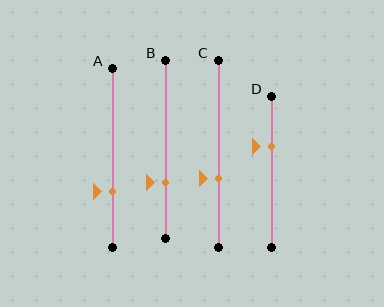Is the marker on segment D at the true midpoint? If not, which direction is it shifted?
No, the marker on segment D is shifted upward by about 17% of the segment length.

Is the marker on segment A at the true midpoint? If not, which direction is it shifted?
No, the marker on segment A is shifted downward by about 19% of the segment length.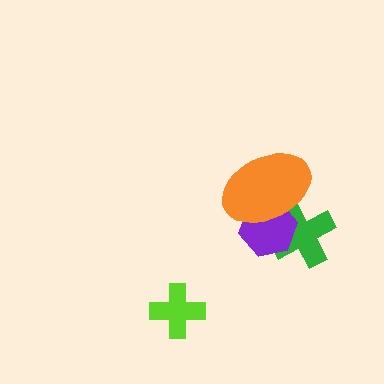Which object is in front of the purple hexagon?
The orange ellipse is in front of the purple hexagon.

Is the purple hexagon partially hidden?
Yes, it is partially covered by another shape.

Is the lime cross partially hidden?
No, no other shape covers it.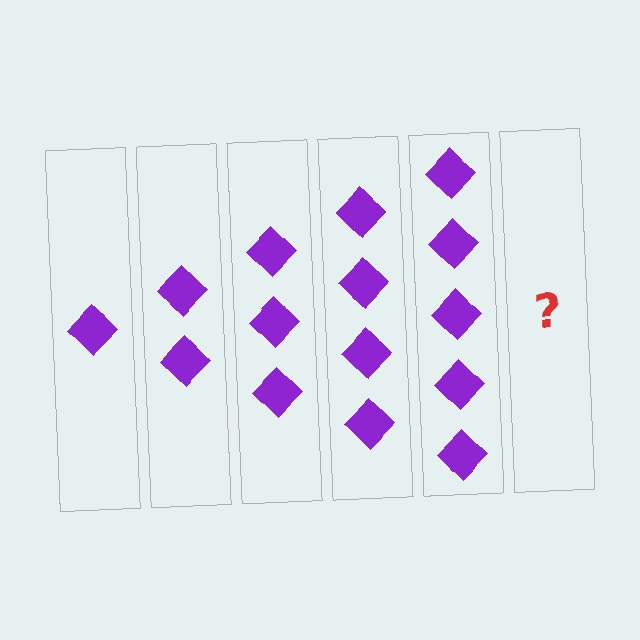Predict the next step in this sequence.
The next step is 6 diamonds.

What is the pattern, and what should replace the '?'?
The pattern is that each step adds one more diamond. The '?' should be 6 diamonds.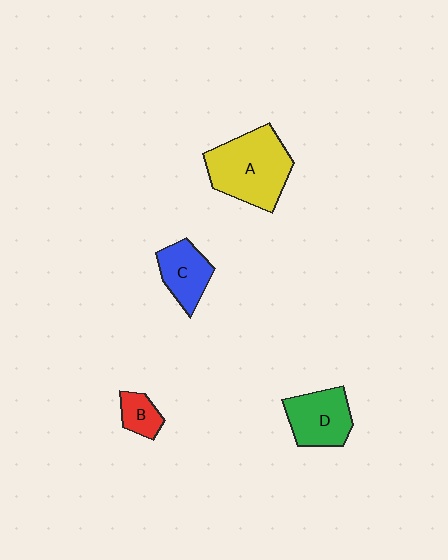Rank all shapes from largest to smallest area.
From largest to smallest: A (yellow), D (green), C (blue), B (red).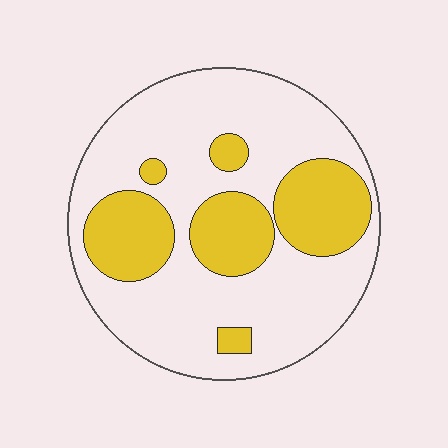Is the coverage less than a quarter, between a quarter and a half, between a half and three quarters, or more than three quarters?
Between a quarter and a half.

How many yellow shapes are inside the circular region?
6.